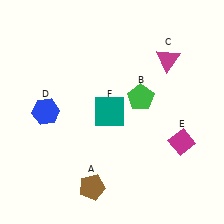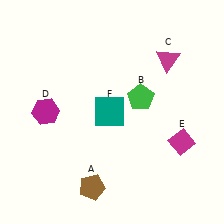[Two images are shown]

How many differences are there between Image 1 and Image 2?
There is 1 difference between the two images.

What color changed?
The hexagon (D) changed from blue in Image 1 to magenta in Image 2.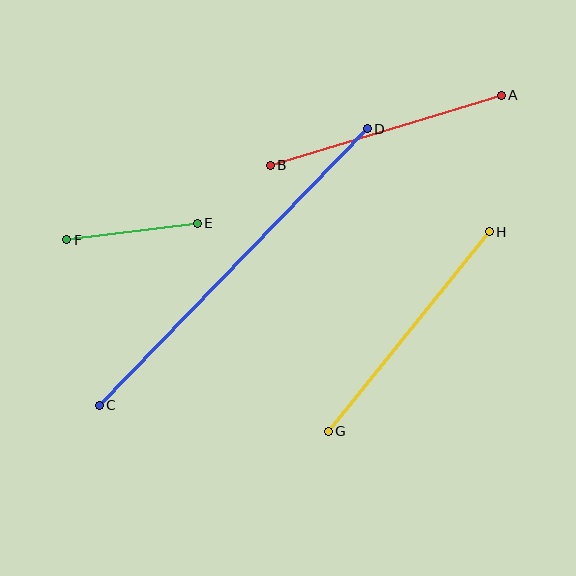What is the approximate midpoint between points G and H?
The midpoint is at approximately (409, 331) pixels.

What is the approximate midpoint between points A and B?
The midpoint is at approximately (386, 130) pixels.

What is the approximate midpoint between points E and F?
The midpoint is at approximately (132, 231) pixels.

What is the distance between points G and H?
The distance is approximately 256 pixels.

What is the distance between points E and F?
The distance is approximately 131 pixels.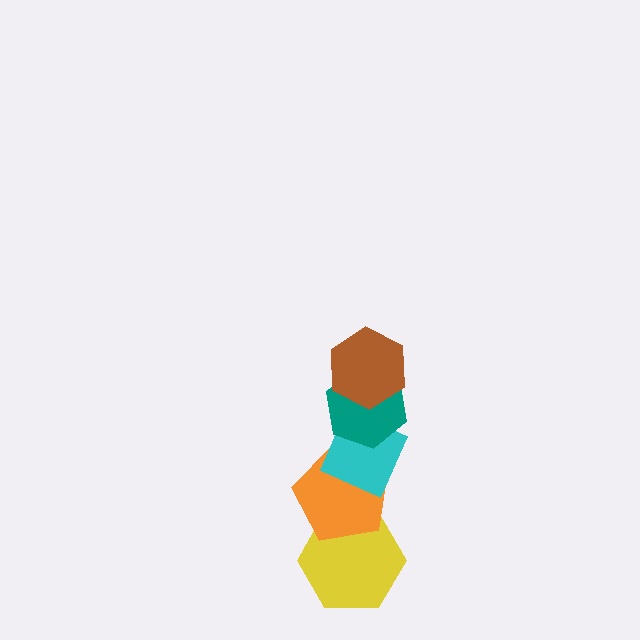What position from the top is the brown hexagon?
The brown hexagon is 1st from the top.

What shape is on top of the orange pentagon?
The cyan diamond is on top of the orange pentagon.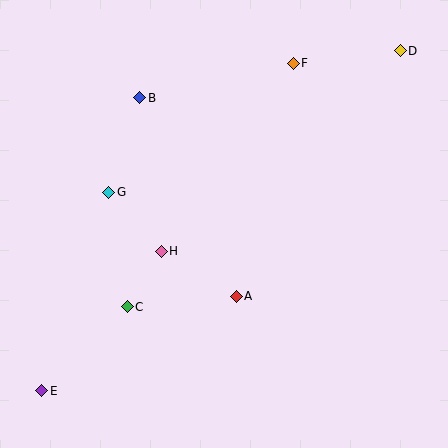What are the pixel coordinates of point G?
Point G is at (109, 192).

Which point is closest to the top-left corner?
Point B is closest to the top-left corner.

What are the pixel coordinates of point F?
Point F is at (293, 63).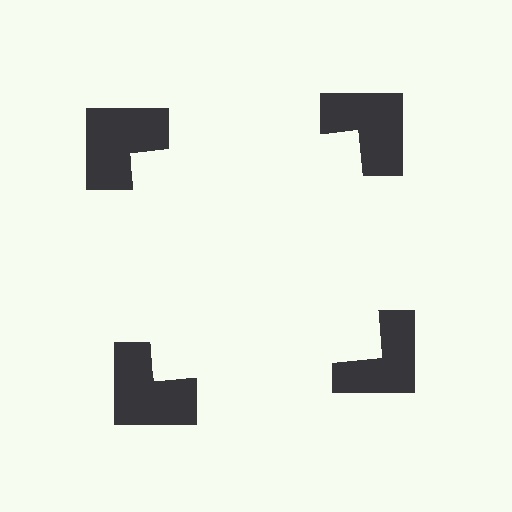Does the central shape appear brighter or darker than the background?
It typically appears slightly brighter than the background, even though no actual brightness change is drawn.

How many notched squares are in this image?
There are 4 — one at each vertex of the illusory square.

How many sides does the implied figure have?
4 sides.